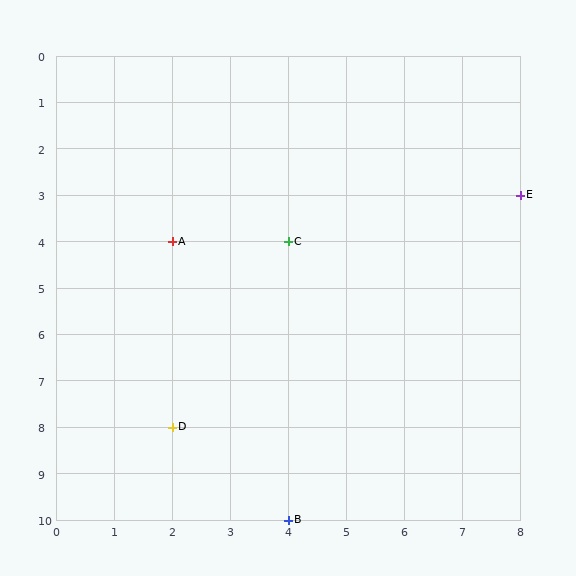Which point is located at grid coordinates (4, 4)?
Point C is at (4, 4).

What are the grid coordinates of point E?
Point E is at grid coordinates (8, 3).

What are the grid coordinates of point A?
Point A is at grid coordinates (2, 4).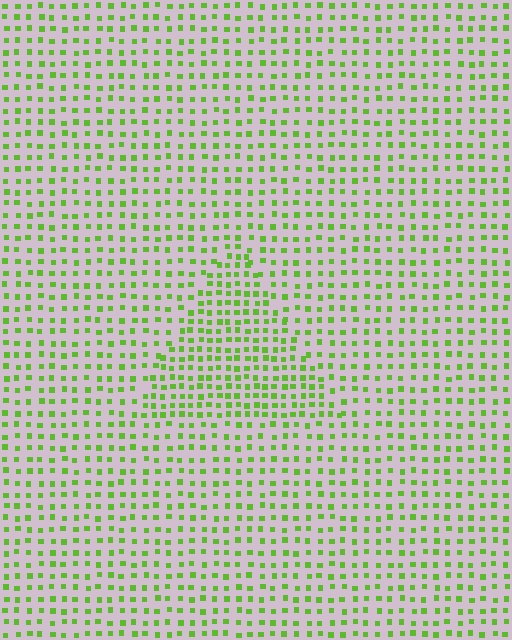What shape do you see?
I see a triangle.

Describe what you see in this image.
The image contains small lime elements arranged at two different densities. A triangle-shaped region is visible where the elements are more densely packed than the surrounding area.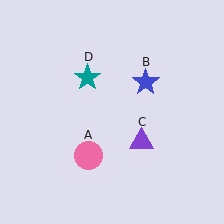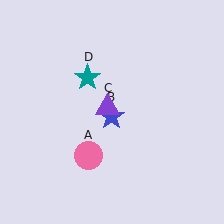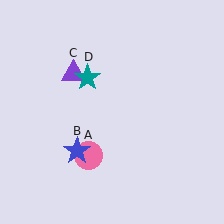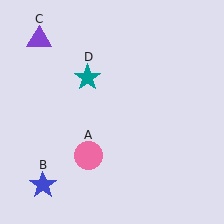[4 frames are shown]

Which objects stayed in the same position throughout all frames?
Pink circle (object A) and teal star (object D) remained stationary.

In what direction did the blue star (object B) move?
The blue star (object B) moved down and to the left.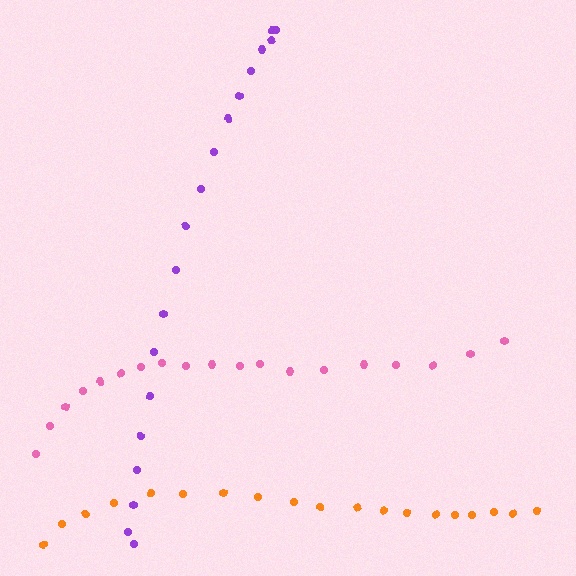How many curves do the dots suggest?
There are 3 distinct paths.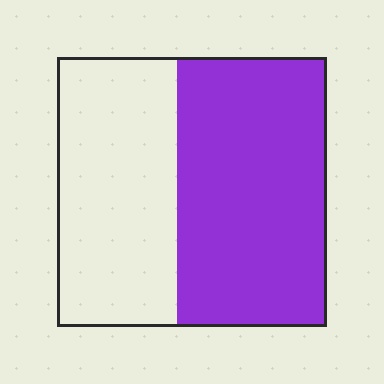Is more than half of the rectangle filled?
Yes.